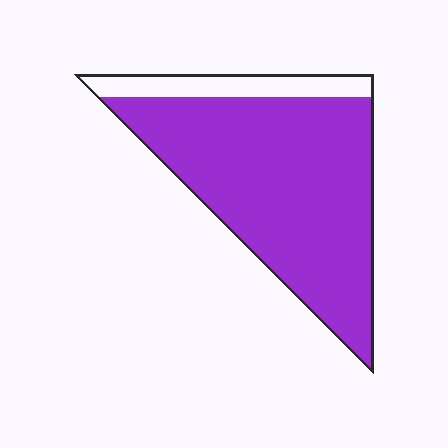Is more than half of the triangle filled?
Yes.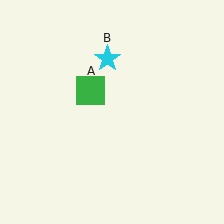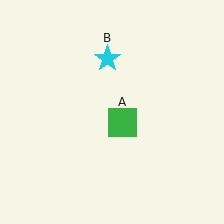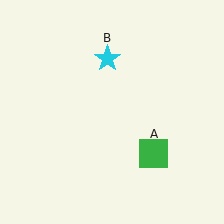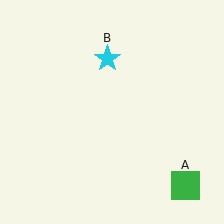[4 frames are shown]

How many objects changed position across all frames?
1 object changed position: green square (object A).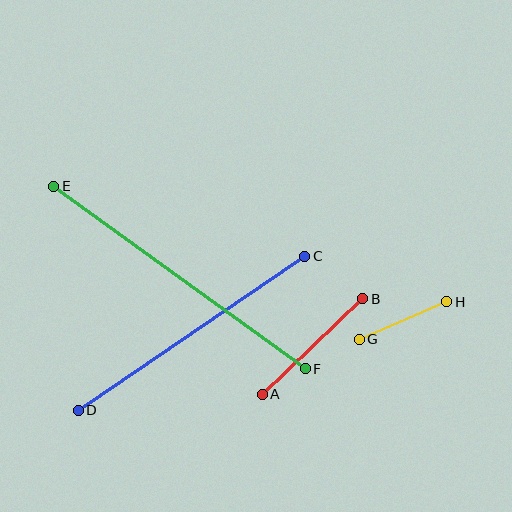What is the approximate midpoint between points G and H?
The midpoint is at approximately (403, 321) pixels.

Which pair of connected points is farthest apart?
Points E and F are farthest apart.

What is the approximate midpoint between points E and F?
The midpoint is at approximately (180, 278) pixels.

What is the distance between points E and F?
The distance is approximately 311 pixels.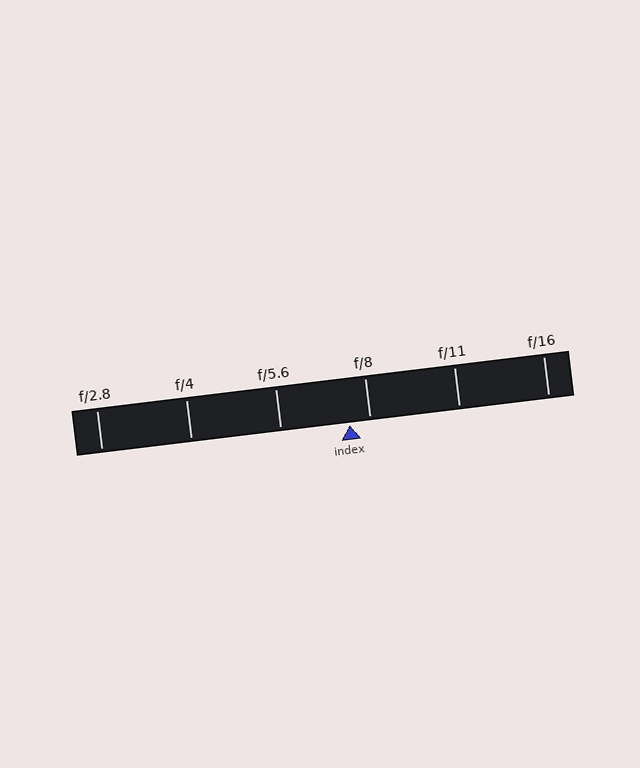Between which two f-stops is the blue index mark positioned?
The index mark is between f/5.6 and f/8.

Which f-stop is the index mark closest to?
The index mark is closest to f/8.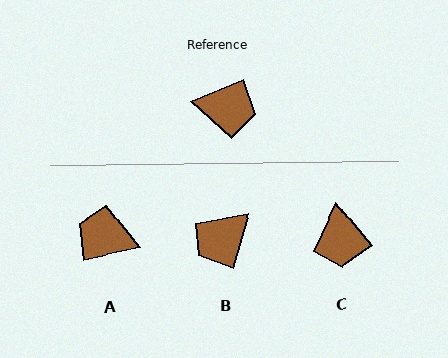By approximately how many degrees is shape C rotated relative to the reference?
Approximately 74 degrees clockwise.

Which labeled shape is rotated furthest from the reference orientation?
A, about 169 degrees away.